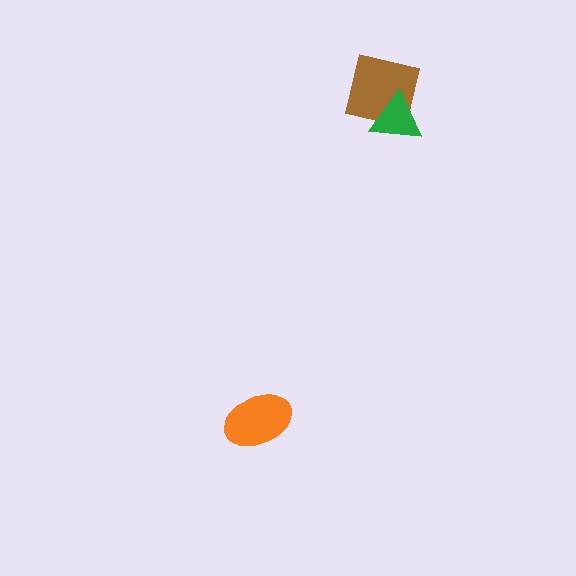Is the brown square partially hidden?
Yes, it is partially covered by another shape.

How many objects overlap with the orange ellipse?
0 objects overlap with the orange ellipse.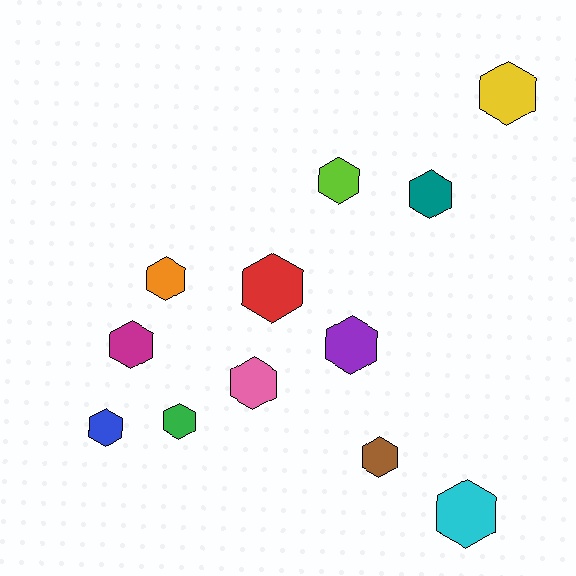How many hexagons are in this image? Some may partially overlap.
There are 12 hexagons.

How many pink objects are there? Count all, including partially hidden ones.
There is 1 pink object.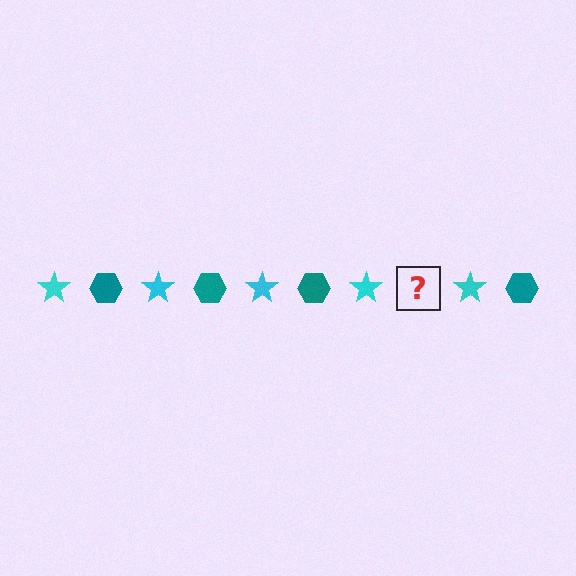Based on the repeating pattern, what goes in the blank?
The blank should be a teal hexagon.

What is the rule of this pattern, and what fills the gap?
The rule is that the pattern alternates between cyan star and teal hexagon. The gap should be filled with a teal hexagon.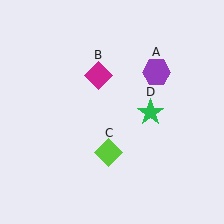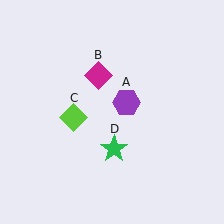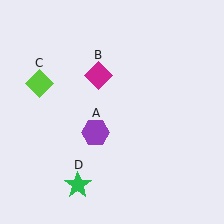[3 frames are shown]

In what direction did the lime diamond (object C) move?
The lime diamond (object C) moved up and to the left.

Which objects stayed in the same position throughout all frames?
Magenta diamond (object B) remained stationary.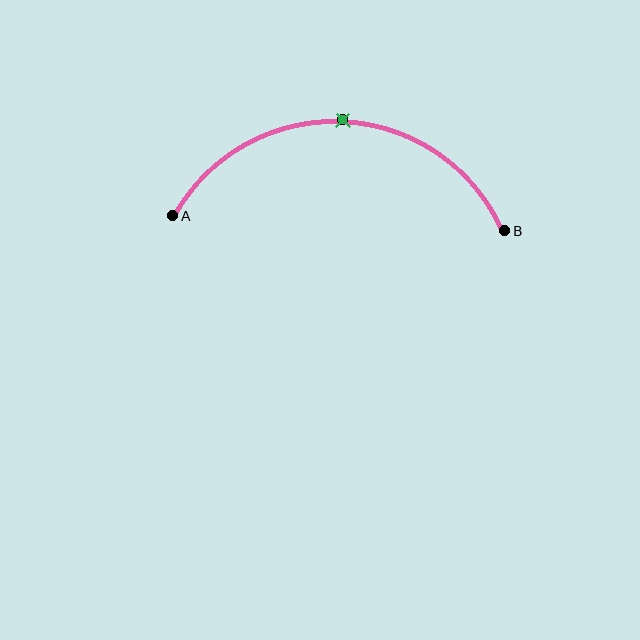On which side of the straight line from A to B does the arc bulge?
The arc bulges above the straight line connecting A and B.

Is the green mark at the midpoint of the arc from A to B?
Yes. The green mark lies on the arc at equal arc-length from both A and B — it is the arc midpoint.